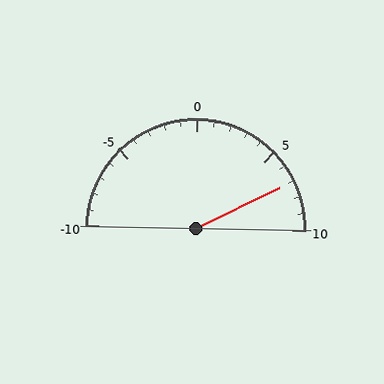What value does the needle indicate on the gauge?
The needle indicates approximately 7.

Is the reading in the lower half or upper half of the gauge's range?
The reading is in the upper half of the range (-10 to 10).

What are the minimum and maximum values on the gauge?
The gauge ranges from -10 to 10.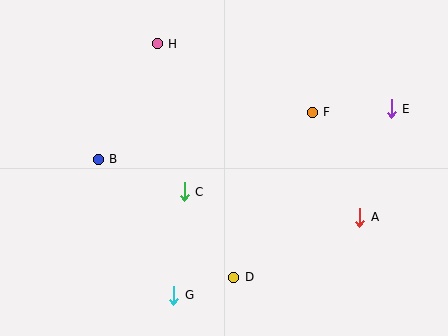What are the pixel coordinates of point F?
Point F is at (312, 112).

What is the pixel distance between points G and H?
The distance between G and H is 252 pixels.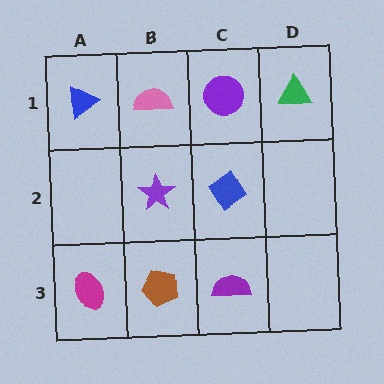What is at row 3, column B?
A brown pentagon.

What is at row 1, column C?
A purple circle.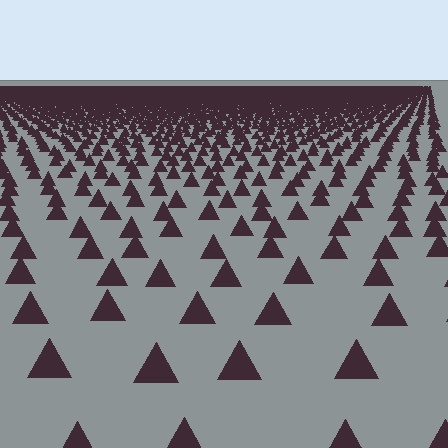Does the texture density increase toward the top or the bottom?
Density increases toward the top.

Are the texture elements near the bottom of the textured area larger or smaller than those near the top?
Larger. Near the bottom, elements are closer to the viewer and appear at a bigger on-screen size.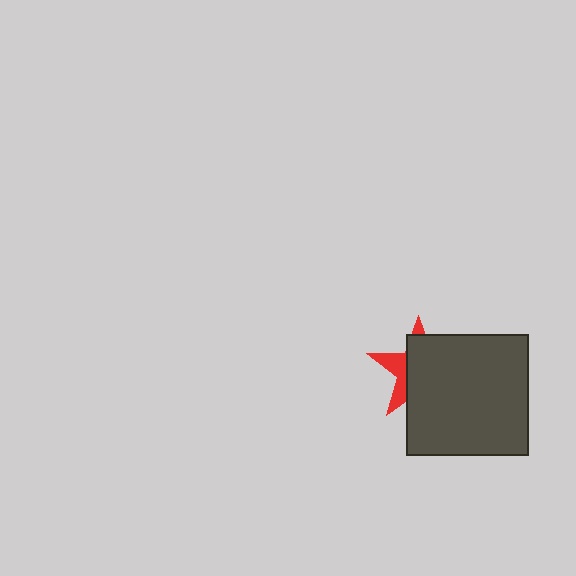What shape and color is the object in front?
The object in front is a dark gray square.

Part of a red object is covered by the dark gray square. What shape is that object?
It is a star.